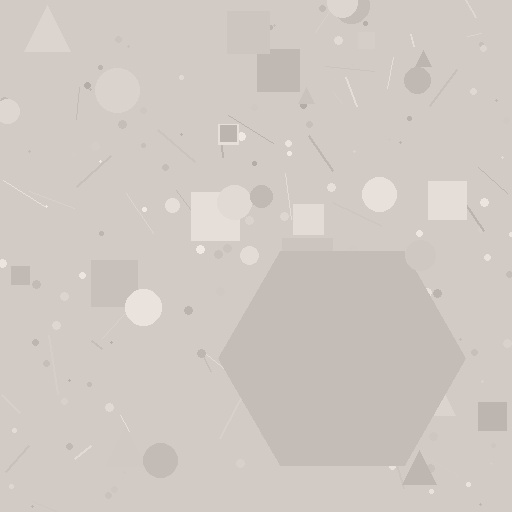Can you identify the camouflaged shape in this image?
The camouflaged shape is a hexagon.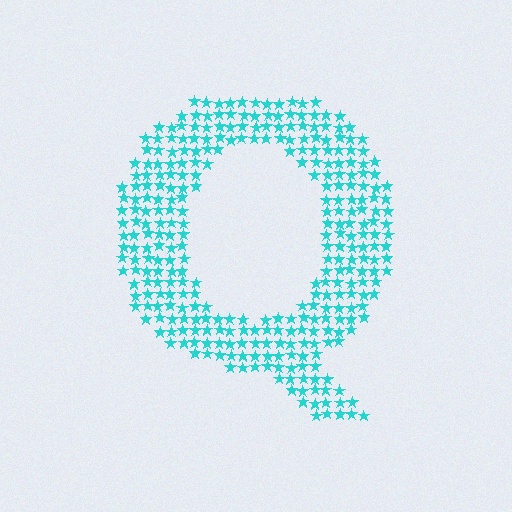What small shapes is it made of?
It is made of small stars.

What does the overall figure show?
The overall figure shows the letter Q.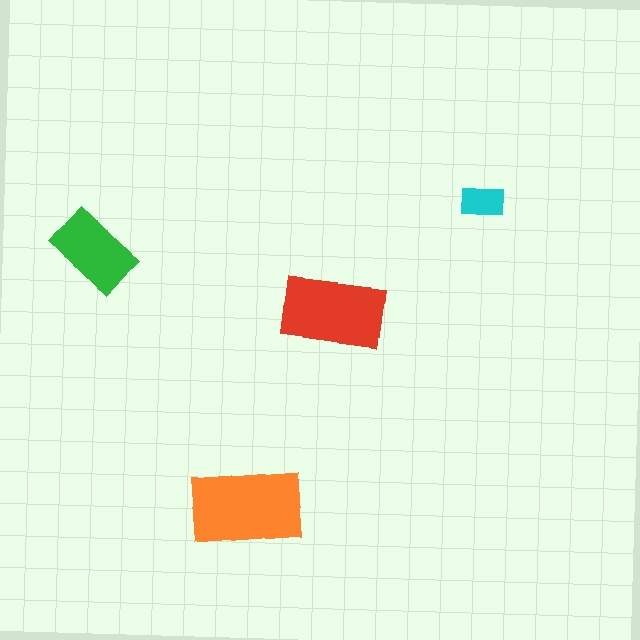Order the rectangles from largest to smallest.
the orange one, the red one, the green one, the cyan one.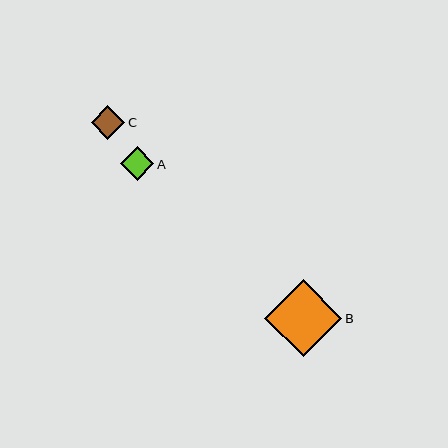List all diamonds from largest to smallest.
From largest to smallest: B, A, C.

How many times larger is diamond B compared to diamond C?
Diamond B is approximately 2.3 times the size of diamond C.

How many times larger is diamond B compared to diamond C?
Diamond B is approximately 2.3 times the size of diamond C.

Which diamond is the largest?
Diamond B is the largest with a size of approximately 77 pixels.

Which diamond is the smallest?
Diamond C is the smallest with a size of approximately 33 pixels.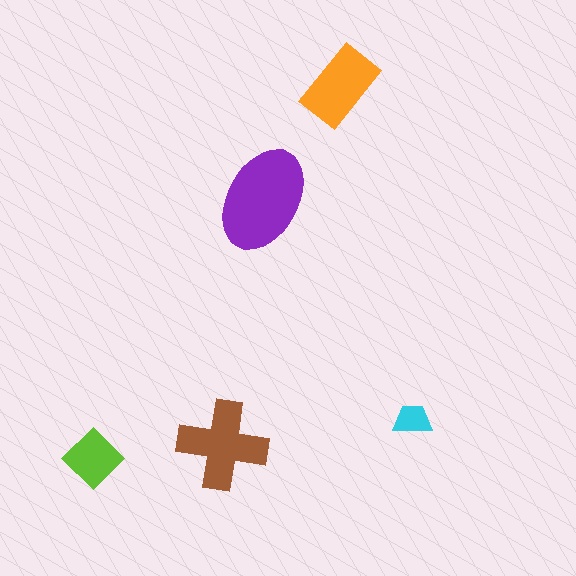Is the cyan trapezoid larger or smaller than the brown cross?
Smaller.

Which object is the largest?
The purple ellipse.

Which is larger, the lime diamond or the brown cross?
The brown cross.